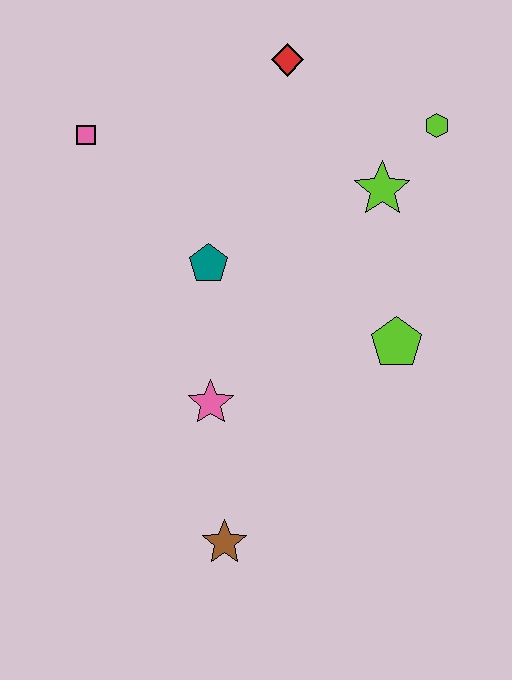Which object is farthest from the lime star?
The brown star is farthest from the lime star.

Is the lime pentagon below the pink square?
Yes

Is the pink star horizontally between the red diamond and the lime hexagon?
No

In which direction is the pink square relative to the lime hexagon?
The pink square is to the left of the lime hexagon.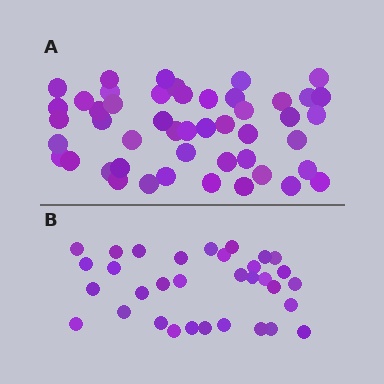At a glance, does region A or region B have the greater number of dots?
Region A (the top region) has more dots.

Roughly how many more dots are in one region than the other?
Region A has approximately 15 more dots than region B.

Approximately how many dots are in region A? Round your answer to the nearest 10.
About 50 dots. (The exact count is 48, which rounds to 50.)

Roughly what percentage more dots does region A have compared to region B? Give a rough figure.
About 45% more.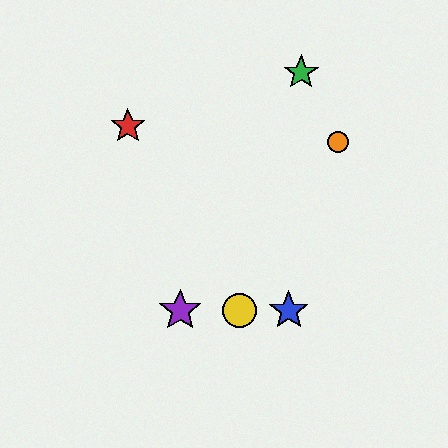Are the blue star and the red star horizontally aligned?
No, the blue star is at y≈310 and the red star is at y≈126.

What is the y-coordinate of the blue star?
The blue star is at y≈310.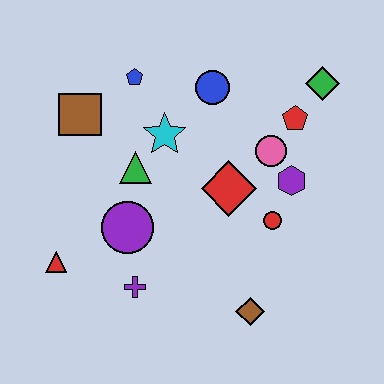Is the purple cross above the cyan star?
No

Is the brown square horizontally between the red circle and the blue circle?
No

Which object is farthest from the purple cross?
The green diamond is farthest from the purple cross.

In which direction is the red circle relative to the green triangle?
The red circle is to the right of the green triangle.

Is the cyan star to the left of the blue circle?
Yes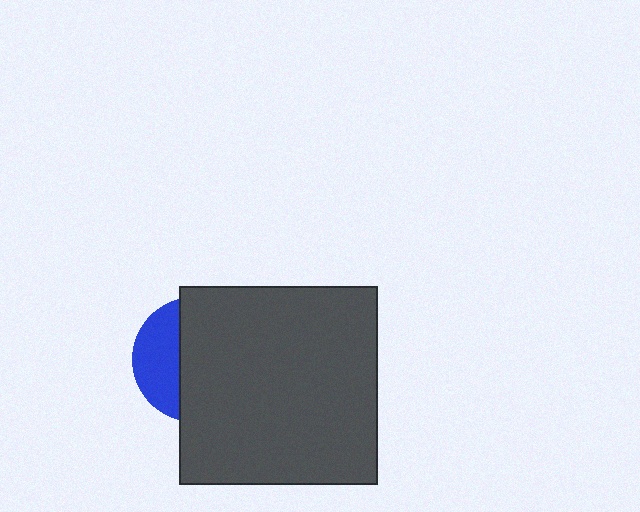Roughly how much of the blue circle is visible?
A small part of it is visible (roughly 35%).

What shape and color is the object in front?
The object in front is a dark gray square.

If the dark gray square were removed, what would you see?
You would see the complete blue circle.